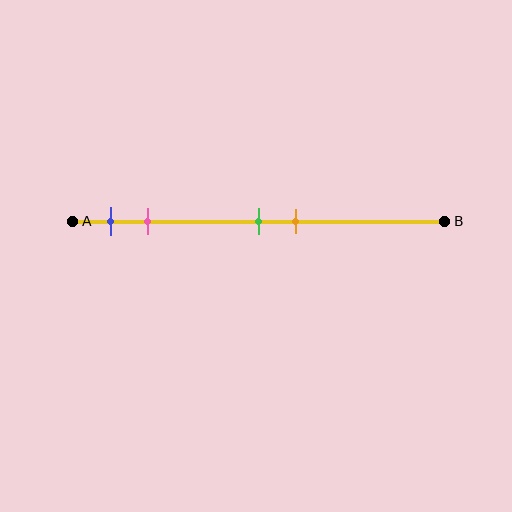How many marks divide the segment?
There are 4 marks dividing the segment.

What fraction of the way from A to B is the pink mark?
The pink mark is approximately 20% (0.2) of the way from A to B.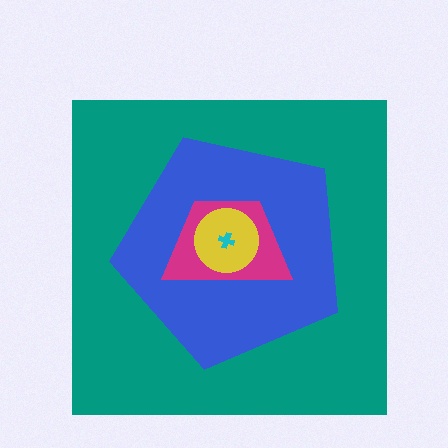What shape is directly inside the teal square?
The blue pentagon.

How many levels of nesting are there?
5.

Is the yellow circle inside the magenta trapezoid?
Yes.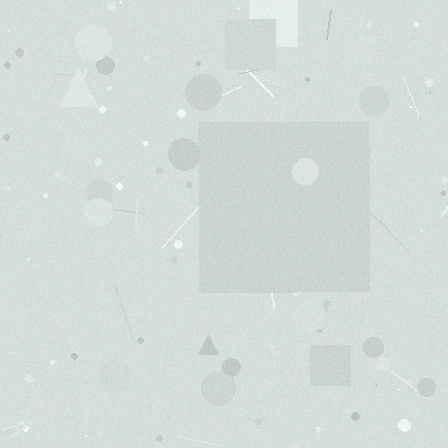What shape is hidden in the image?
A square is hidden in the image.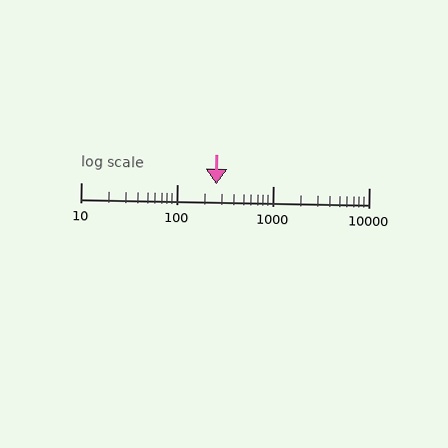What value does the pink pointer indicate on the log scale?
The pointer indicates approximately 260.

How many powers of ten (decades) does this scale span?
The scale spans 3 decades, from 10 to 10000.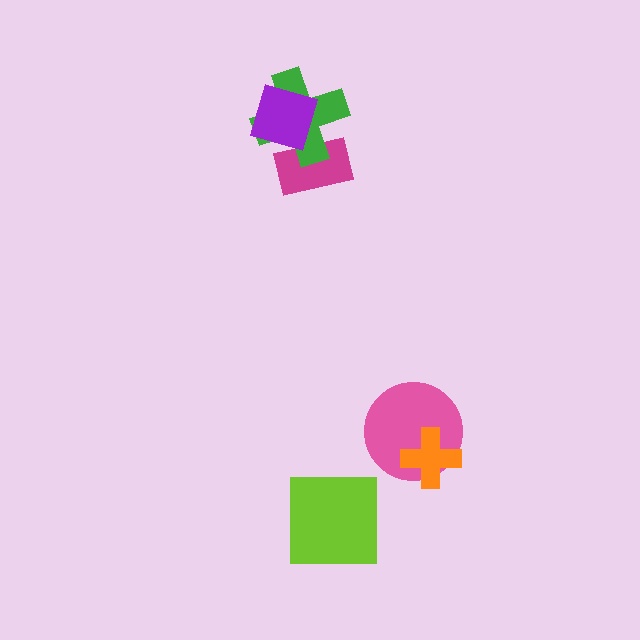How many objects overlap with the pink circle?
1 object overlaps with the pink circle.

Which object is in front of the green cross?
The purple square is in front of the green cross.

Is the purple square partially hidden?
No, no other shape covers it.